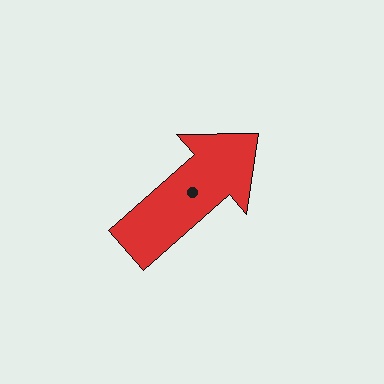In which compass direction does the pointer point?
Northeast.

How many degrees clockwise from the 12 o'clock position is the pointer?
Approximately 49 degrees.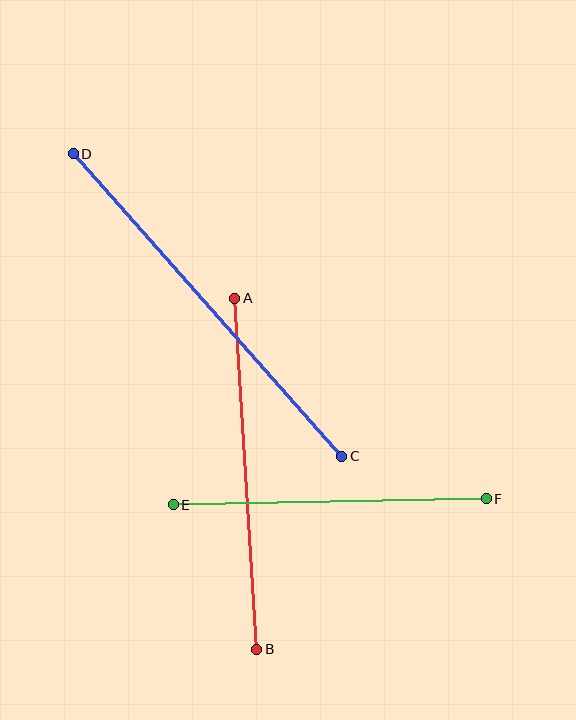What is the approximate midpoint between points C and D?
The midpoint is at approximately (208, 305) pixels.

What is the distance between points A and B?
The distance is approximately 352 pixels.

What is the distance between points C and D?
The distance is approximately 404 pixels.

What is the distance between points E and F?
The distance is approximately 313 pixels.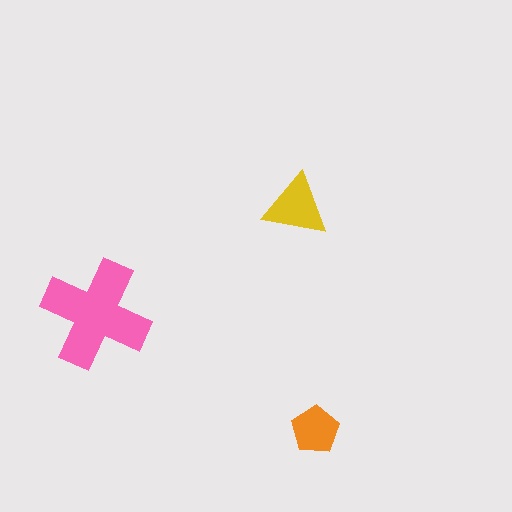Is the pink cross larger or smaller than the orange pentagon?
Larger.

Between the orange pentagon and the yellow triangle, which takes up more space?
The yellow triangle.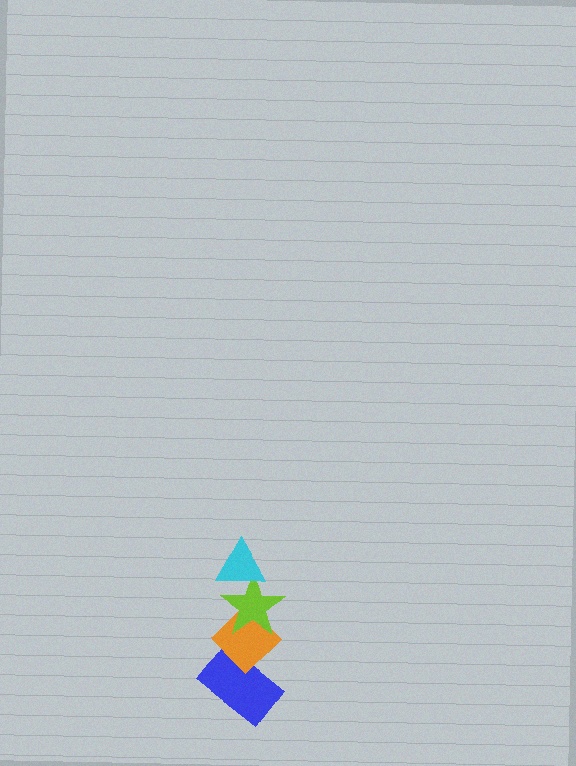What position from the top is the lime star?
The lime star is 2nd from the top.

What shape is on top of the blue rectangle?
The orange diamond is on top of the blue rectangle.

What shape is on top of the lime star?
The cyan triangle is on top of the lime star.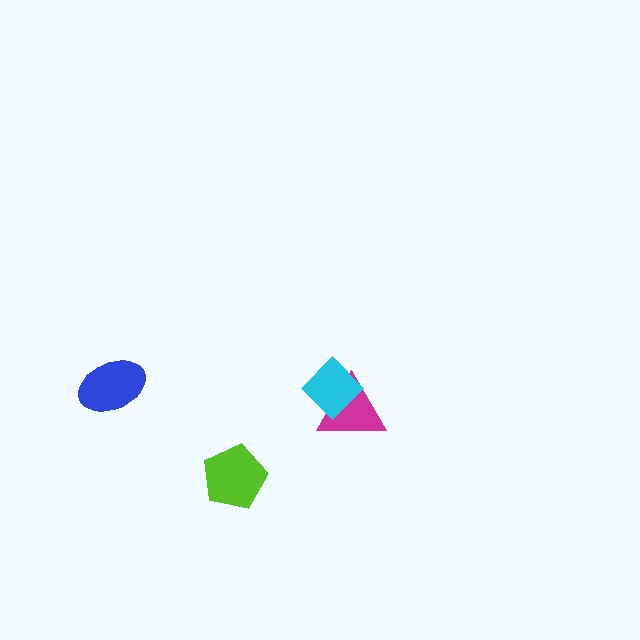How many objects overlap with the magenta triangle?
1 object overlaps with the magenta triangle.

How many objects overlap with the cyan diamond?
1 object overlaps with the cyan diamond.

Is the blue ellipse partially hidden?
No, no other shape covers it.